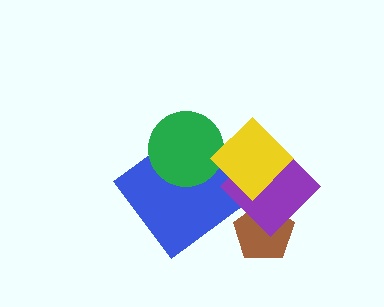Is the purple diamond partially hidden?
Yes, it is partially covered by another shape.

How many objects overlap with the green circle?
2 objects overlap with the green circle.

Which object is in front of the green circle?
The yellow diamond is in front of the green circle.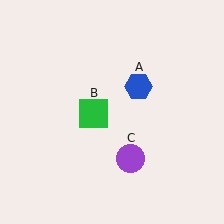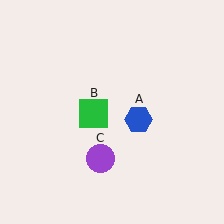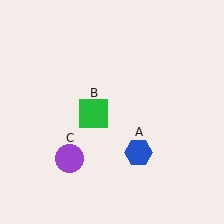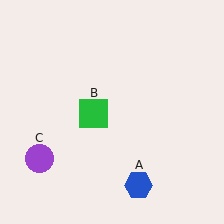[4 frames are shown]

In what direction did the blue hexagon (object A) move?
The blue hexagon (object A) moved down.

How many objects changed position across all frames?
2 objects changed position: blue hexagon (object A), purple circle (object C).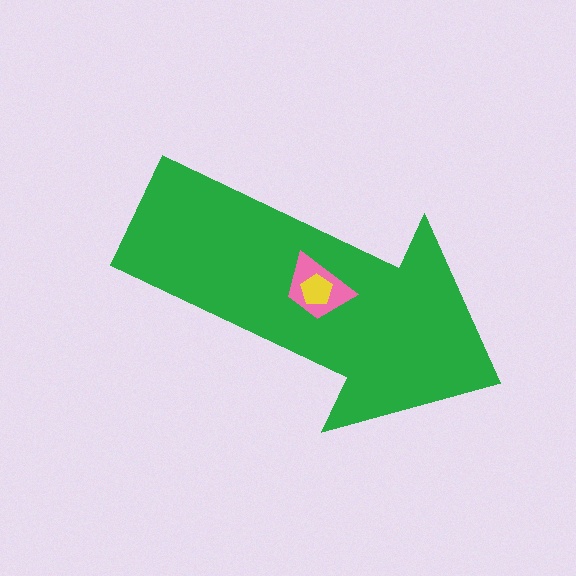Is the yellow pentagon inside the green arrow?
Yes.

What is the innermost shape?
The yellow pentagon.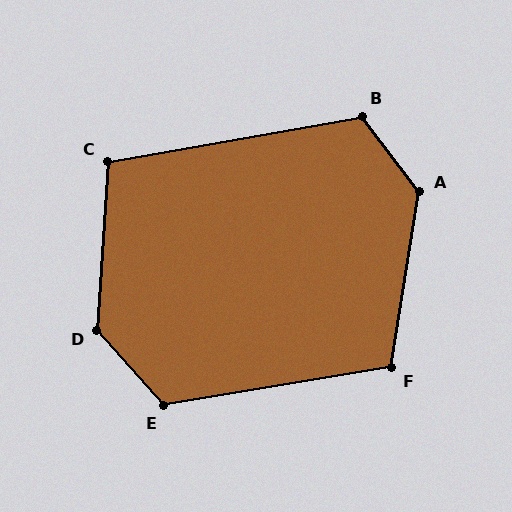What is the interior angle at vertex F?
Approximately 108 degrees (obtuse).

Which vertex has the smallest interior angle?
C, at approximately 104 degrees.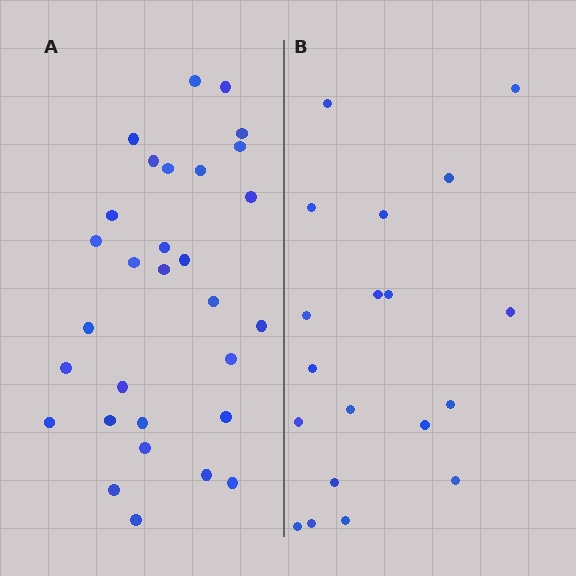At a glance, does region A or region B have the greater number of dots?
Region A (the left region) has more dots.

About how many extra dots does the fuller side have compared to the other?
Region A has roughly 12 or so more dots than region B.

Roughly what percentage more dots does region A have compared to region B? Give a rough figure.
About 60% more.